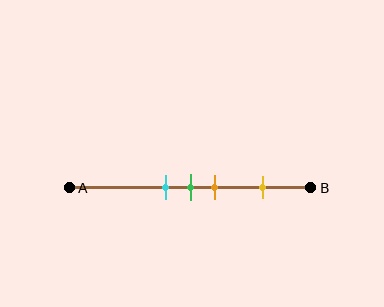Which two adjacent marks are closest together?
The cyan and green marks are the closest adjacent pair.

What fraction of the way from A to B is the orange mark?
The orange mark is approximately 60% (0.6) of the way from A to B.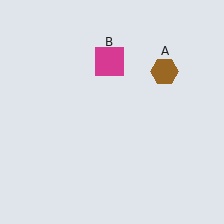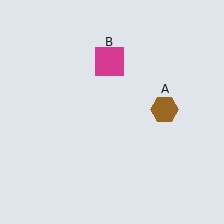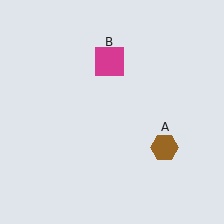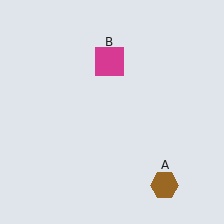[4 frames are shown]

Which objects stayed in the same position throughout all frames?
Magenta square (object B) remained stationary.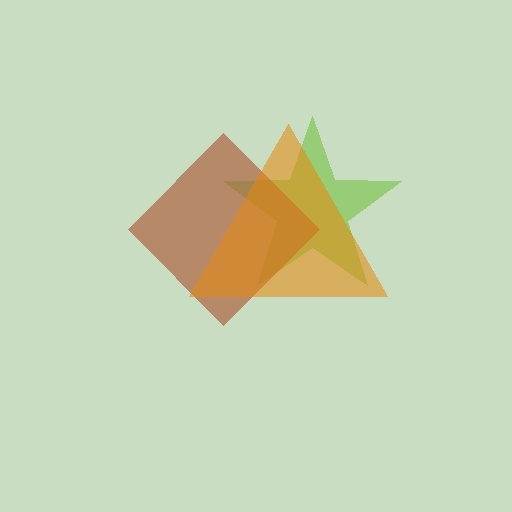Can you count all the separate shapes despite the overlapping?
Yes, there are 3 separate shapes.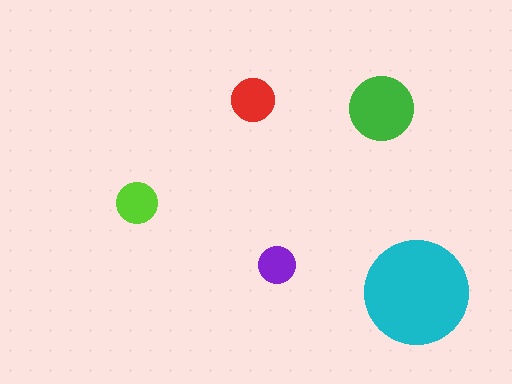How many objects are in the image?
There are 5 objects in the image.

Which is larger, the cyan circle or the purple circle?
The cyan one.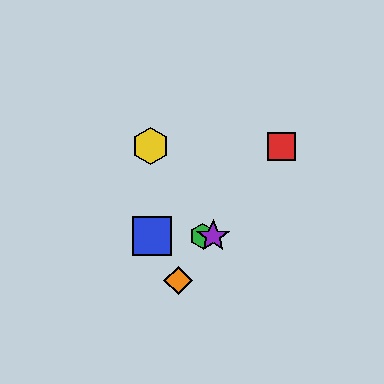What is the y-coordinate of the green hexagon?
The green hexagon is at y≈236.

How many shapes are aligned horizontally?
3 shapes (the blue square, the green hexagon, the purple star) are aligned horizontally.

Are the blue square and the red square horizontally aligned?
No, the blue square is at y≈236 and the red square is at y≈146.